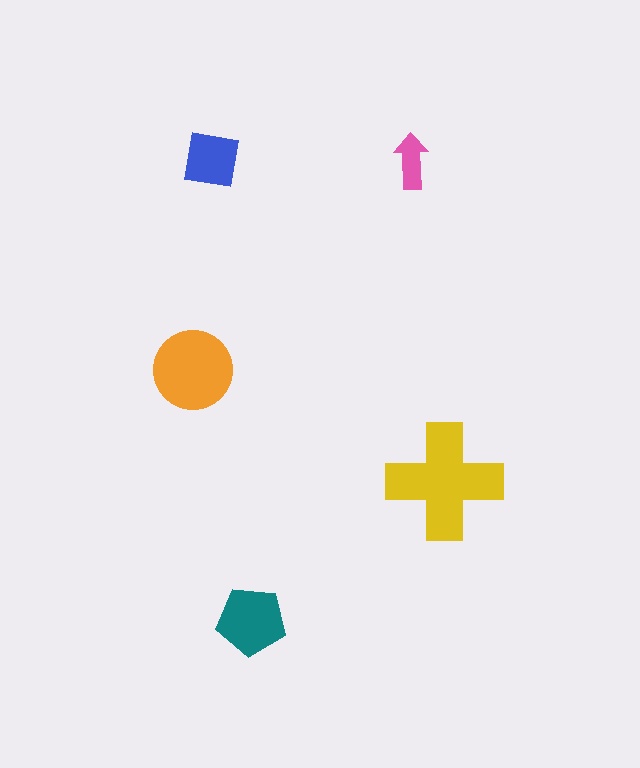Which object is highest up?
The blue square is topmost.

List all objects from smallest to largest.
The pink arrow, the blue square, the teal pentagon, the orange circle, the yellow cross.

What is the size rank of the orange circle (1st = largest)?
2nd.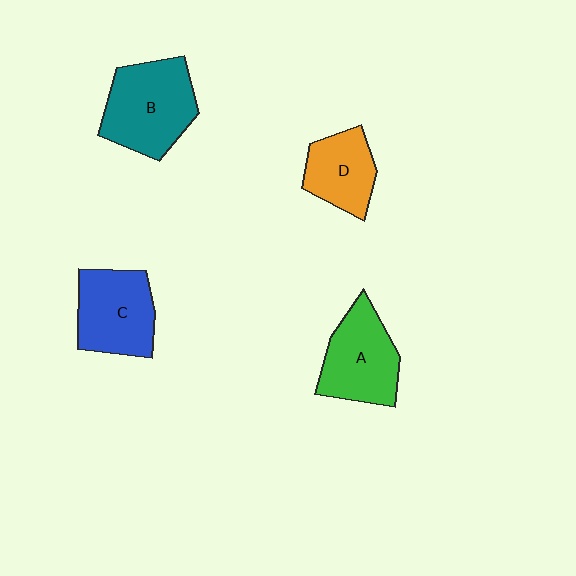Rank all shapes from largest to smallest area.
From largest to smallest: B (teal), C (blue), A (green), D (orange).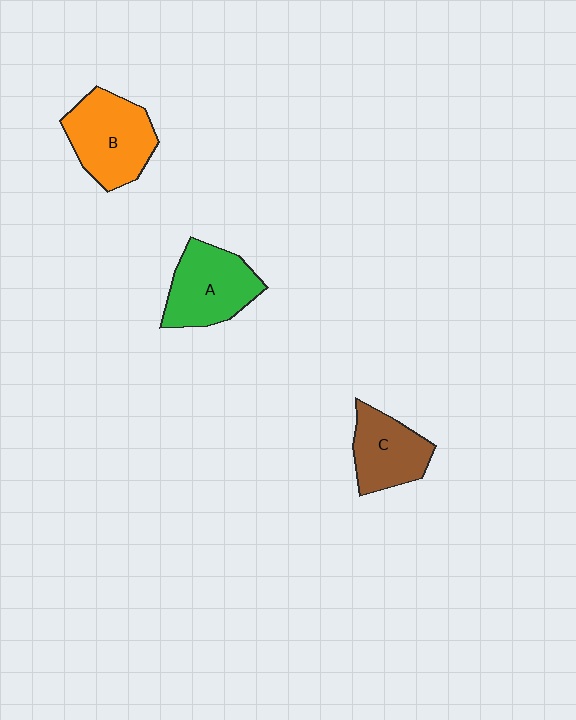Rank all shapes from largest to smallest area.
From largest to smallest: B (orange), A (green), C (brown).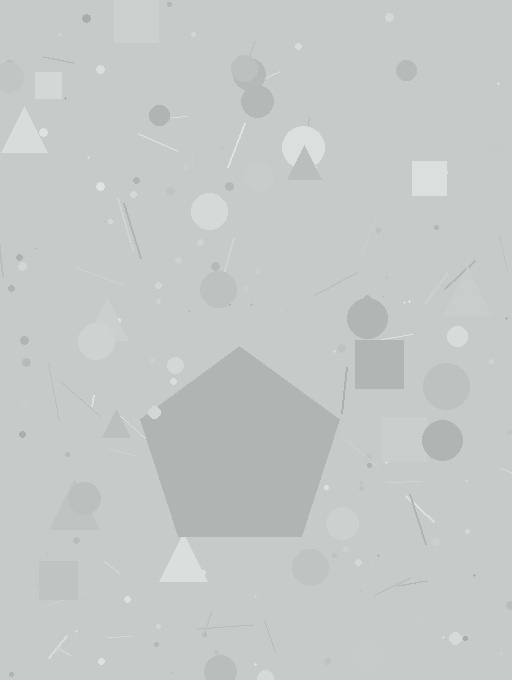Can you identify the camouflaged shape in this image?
The camouflaged shape is a pentagon.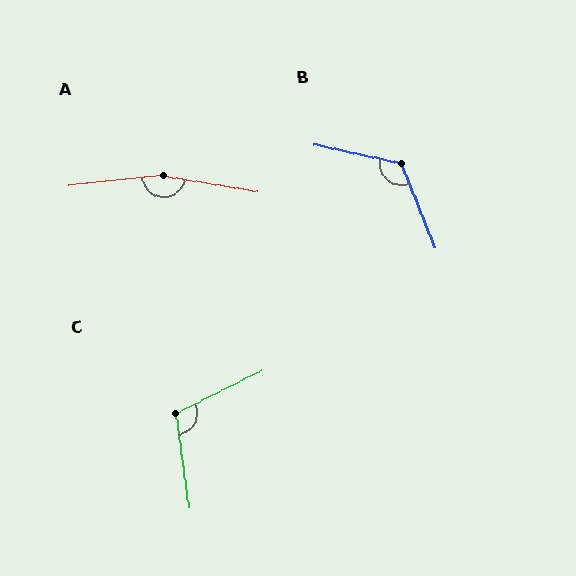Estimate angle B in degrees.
Approximately 124 degrees.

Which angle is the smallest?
C, at approximately 108 degrees.